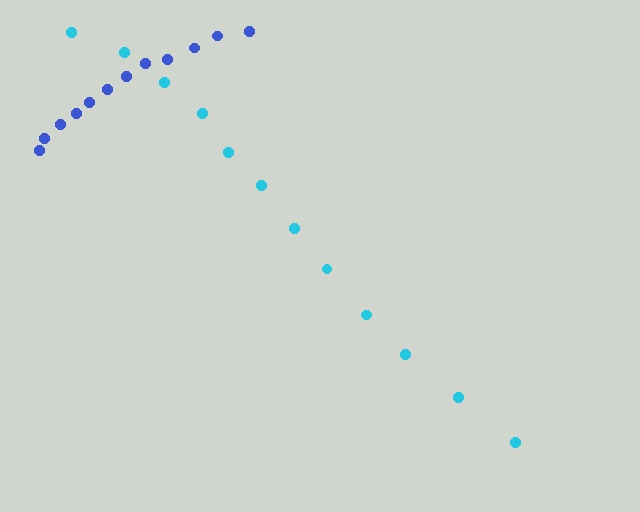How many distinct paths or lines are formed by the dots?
There are 2 distinct paths.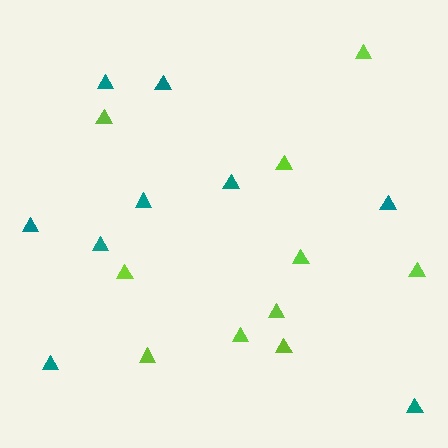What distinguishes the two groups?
There are 2 groups: one group of teal triangles (9) and one group of lime triangles (10).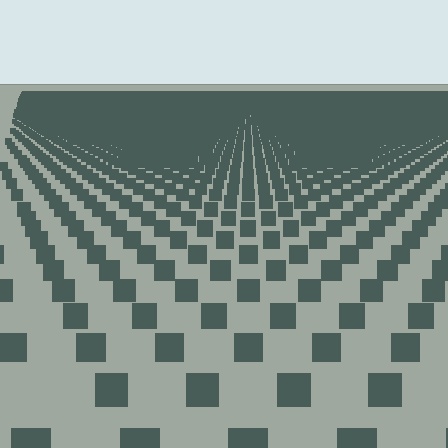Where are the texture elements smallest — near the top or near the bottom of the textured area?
Near the top.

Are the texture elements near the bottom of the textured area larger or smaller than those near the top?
Larger. Near the bottom, elements are closer to the viewer and appear at a bigger on-screen size.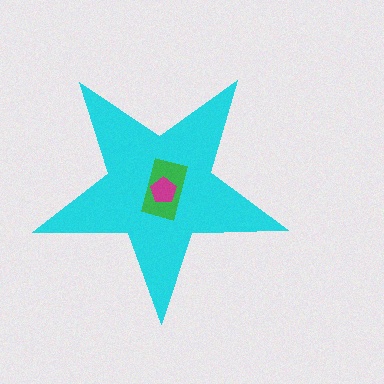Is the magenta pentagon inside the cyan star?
Yes.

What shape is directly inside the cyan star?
The green rectangle.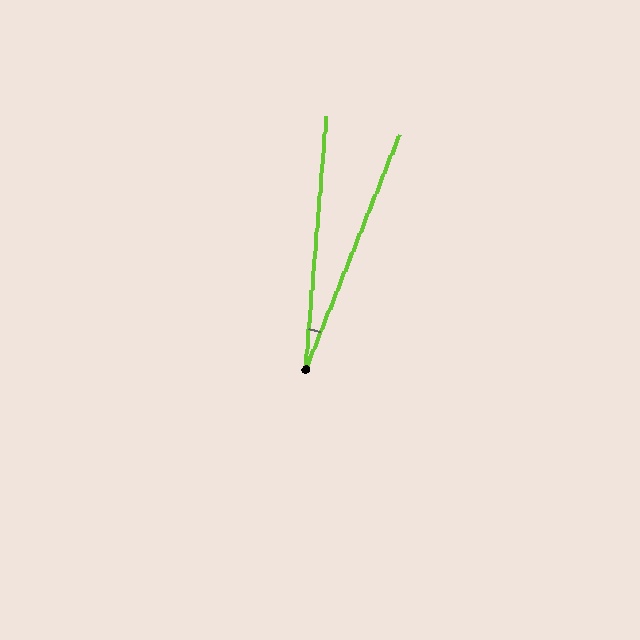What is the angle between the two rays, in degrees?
Approximately 17 degrees.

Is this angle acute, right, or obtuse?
It is acute.